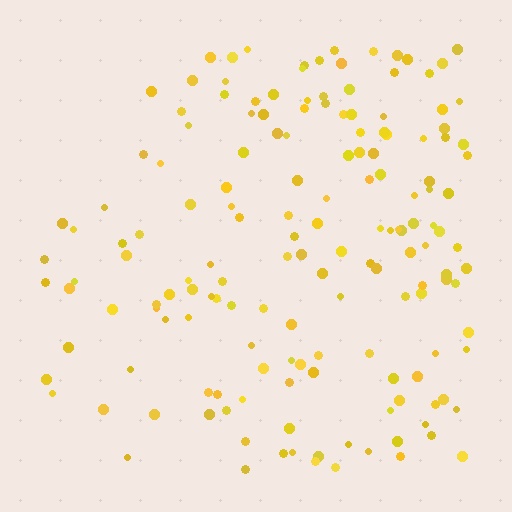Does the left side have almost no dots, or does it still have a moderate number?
Still a moderate number, just noticeably fewer than the right.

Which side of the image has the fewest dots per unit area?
The left.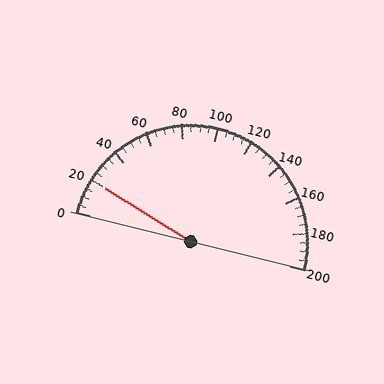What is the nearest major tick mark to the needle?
The nearest major tick mark is 20.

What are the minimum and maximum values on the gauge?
The gauge ranges from 0 to 200.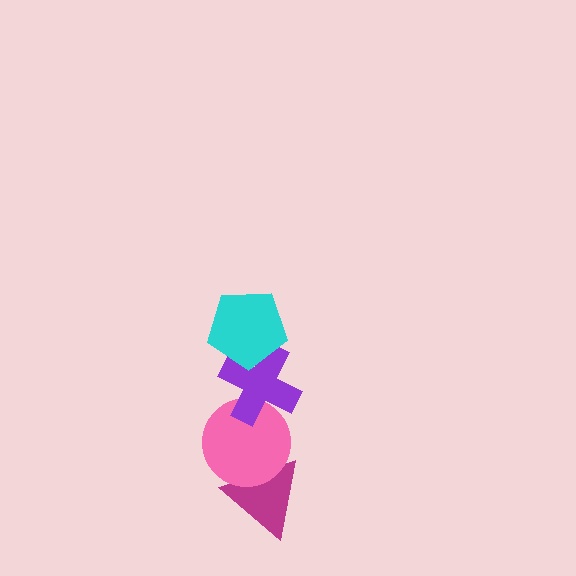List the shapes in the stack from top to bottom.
From top to bottom: the cyan pentagon, the purple cross, the pink circle, the magenta triangle.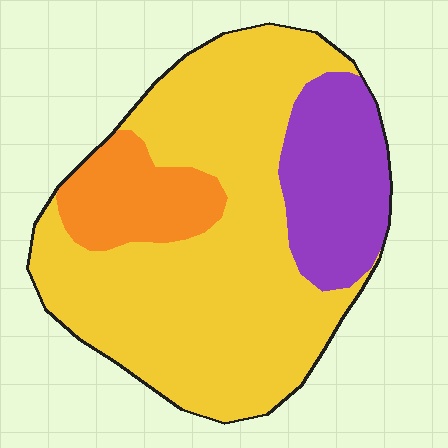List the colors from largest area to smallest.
From largest to smallest: yellow, purple, orange.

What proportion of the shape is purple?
Purple covers around 20% of the shape.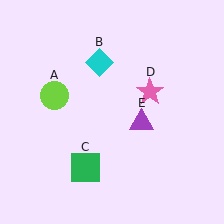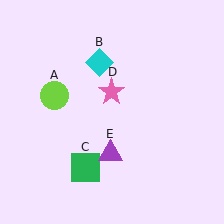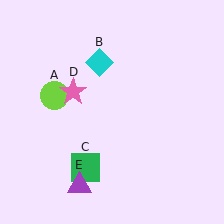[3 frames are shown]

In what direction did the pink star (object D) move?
The pink star (object D) moved left.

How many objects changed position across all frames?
2 objects changed position: pink star (object D), purple triangle (object E).